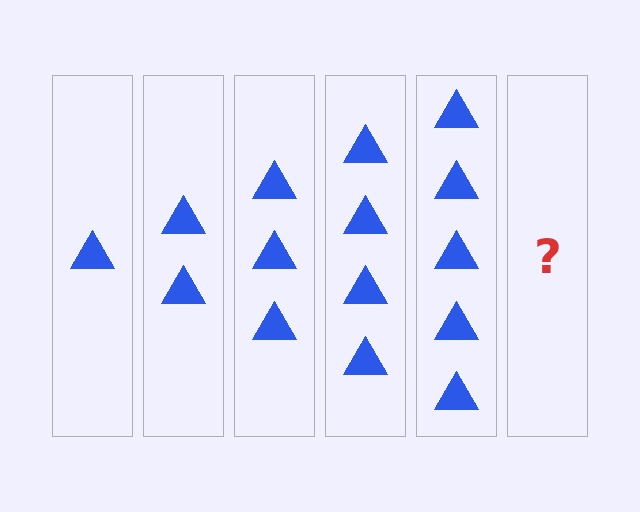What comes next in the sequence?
The next element should be 6 triangles.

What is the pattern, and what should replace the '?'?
The pattern is that each step adds one more triangle. The '?' should be 6 triangles.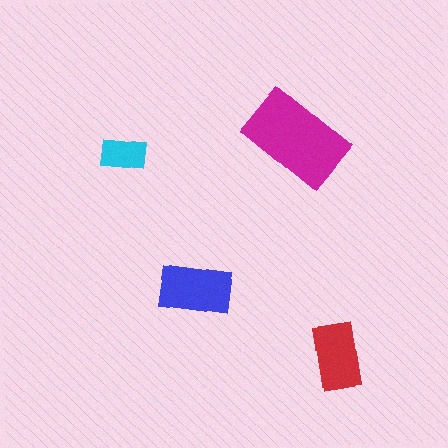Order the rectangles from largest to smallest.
the magenta one, the blue one, the red one, the cyan one.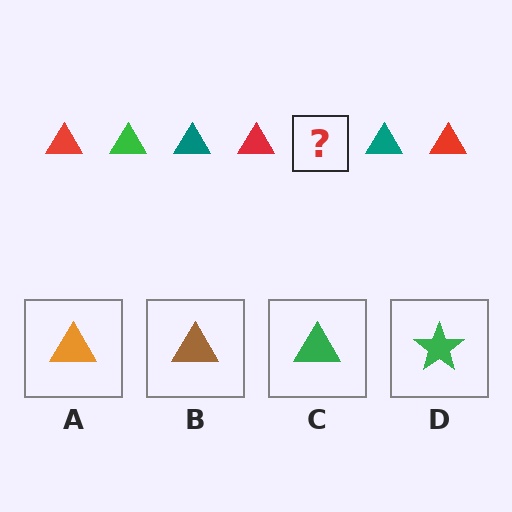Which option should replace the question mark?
Option C.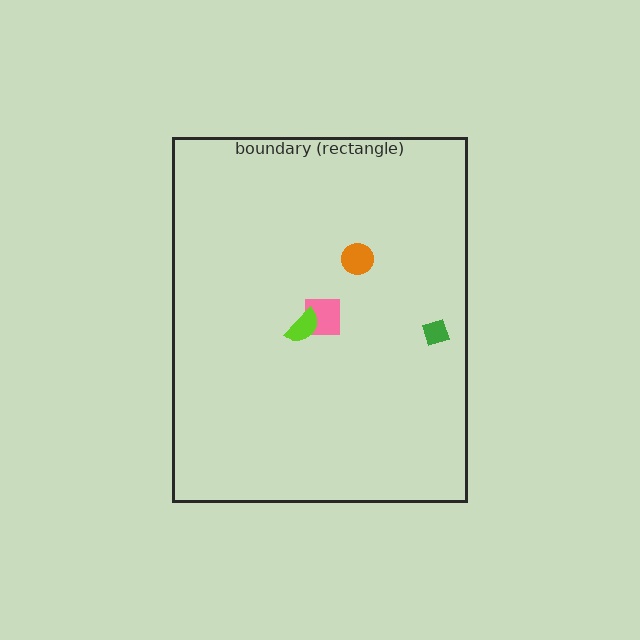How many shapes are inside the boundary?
4 inside, 0 outside.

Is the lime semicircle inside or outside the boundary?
Inside.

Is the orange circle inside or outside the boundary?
Inside.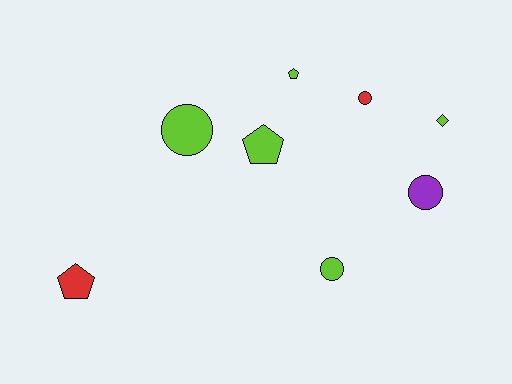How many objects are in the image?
There are 8 objects.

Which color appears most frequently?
Lime, with 5 objects.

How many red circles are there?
There is 1 red circle.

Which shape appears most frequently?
Circle, with 4 objects.